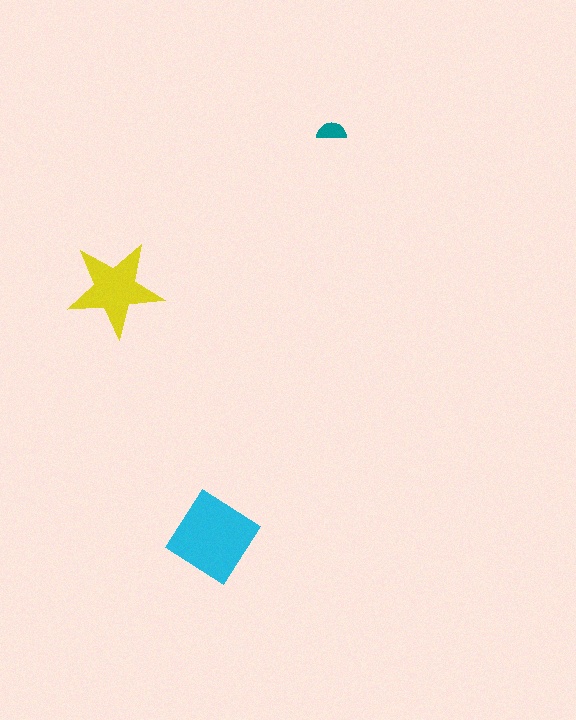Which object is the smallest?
The teal semicircle.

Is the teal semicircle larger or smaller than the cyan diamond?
Smaller.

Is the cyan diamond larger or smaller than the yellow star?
Larger.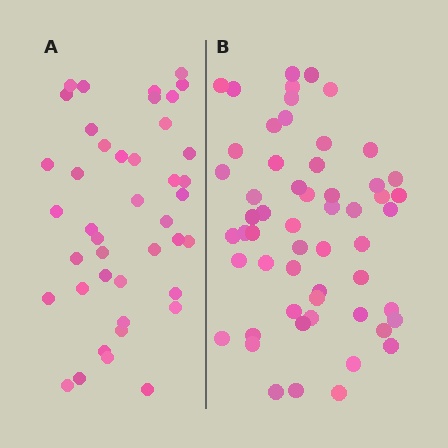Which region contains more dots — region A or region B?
Region B (the right region) has more dots.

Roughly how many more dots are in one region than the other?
Region B has approximately 15 more dots than region A.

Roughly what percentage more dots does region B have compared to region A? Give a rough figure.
About 35% more.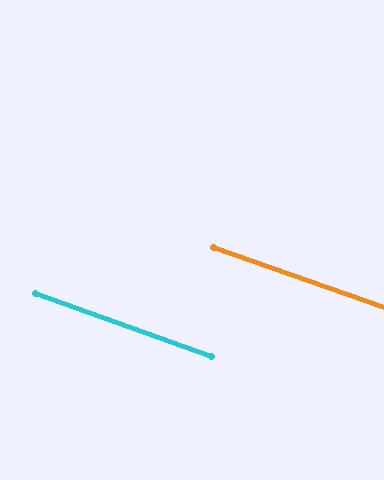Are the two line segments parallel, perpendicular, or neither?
Parallel — their directions differ by only 0.0°.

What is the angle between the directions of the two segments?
Approximately 0 degrees.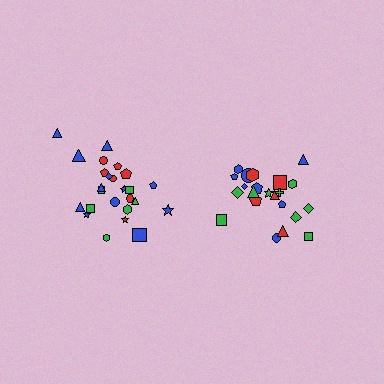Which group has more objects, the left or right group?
The left group.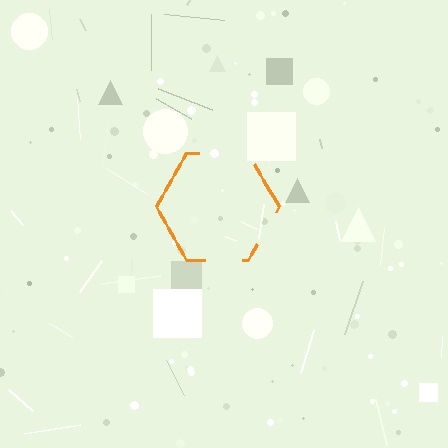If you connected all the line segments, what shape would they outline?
They would outline a hexagon.